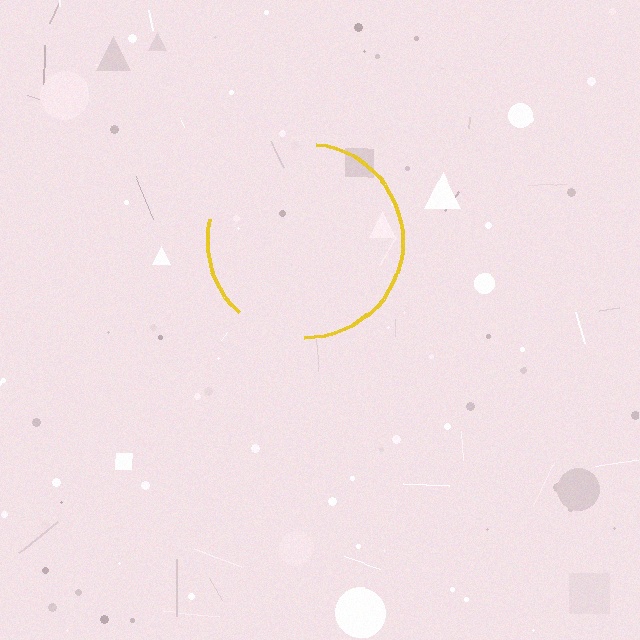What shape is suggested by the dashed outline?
The dashed outline suggests a circle.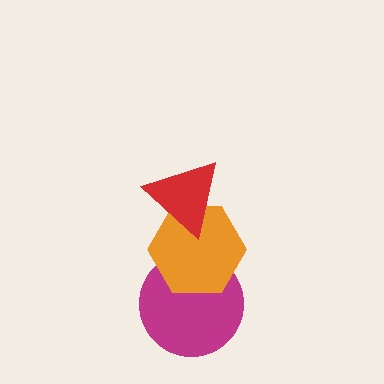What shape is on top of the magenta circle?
The orange hexagon is on top of the magenta circle.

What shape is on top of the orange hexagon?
The red triangle is on top of the orange hexagon.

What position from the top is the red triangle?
The red triangle is 1st from the top.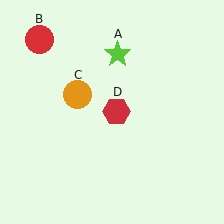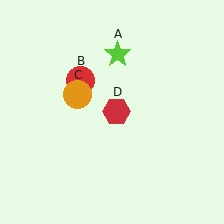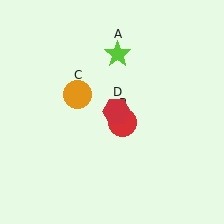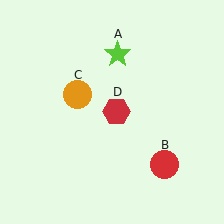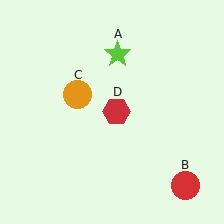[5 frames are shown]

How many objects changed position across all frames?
1 object changed position: red circle (object B).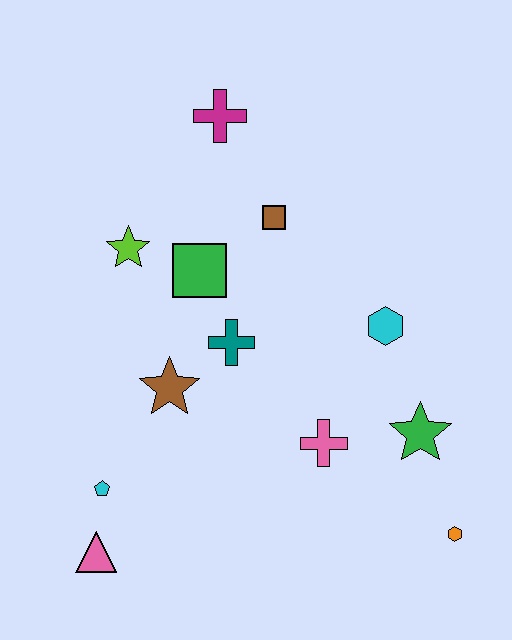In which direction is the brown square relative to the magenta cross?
The brown square is below the magenta cross.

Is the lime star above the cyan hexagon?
Yes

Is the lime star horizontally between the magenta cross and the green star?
No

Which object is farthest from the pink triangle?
The magenta cross is farthest from the pink triangle.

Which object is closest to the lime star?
The green square is closest to the lime star.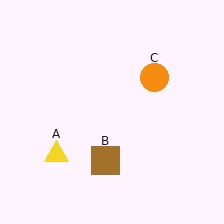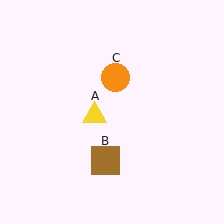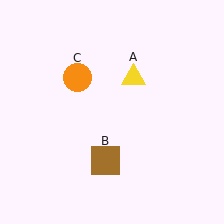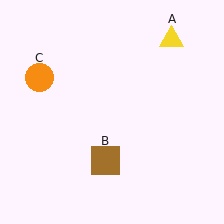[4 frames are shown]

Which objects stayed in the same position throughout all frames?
Brown square (object B) remained stationary.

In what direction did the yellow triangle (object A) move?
The yellow triangle (object A) moved up and to the right.